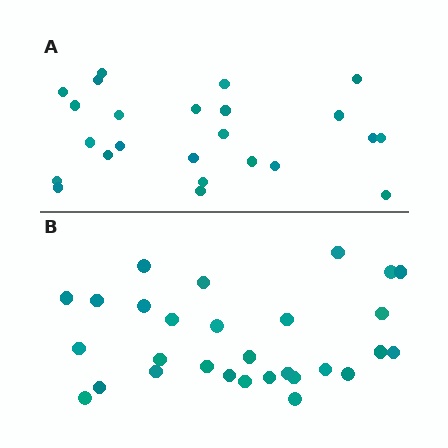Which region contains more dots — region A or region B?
Region B (the bottom region) has more dots.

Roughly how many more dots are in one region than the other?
Region B has about 5 more dots than region A.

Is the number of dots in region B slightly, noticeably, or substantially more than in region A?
Region B has only slightly more — the two regions are fairly close. The ratio is roughly 1.2 to 1.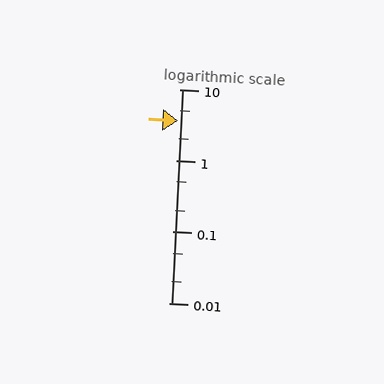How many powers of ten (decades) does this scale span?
The scale spans 3 decades, from 0.01 to 10.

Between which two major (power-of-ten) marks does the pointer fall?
The pointer is between 1 and 10.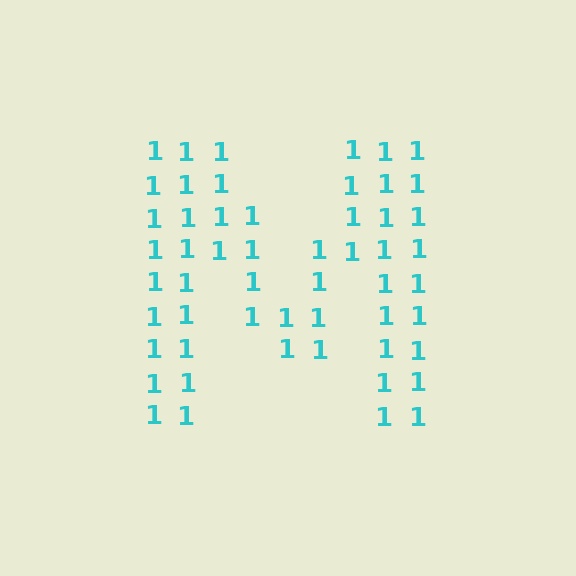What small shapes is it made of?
It is made of small digit 1's.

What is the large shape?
The large shape is the letter M.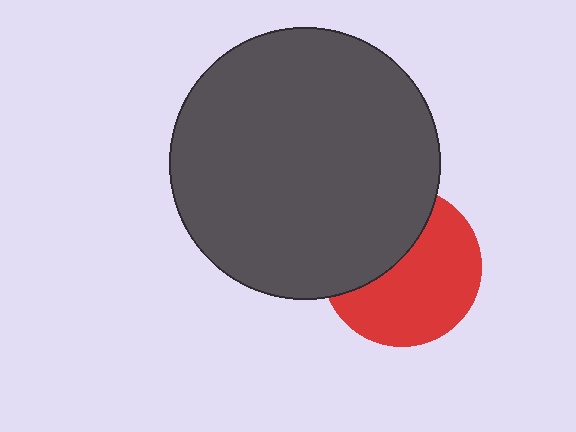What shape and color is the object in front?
The object in front is a dark gray circle.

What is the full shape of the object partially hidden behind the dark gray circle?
The partially hidden object is a red circle.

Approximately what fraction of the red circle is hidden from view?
Roughly 39% of the red circle is hidden behind the dark gray circle.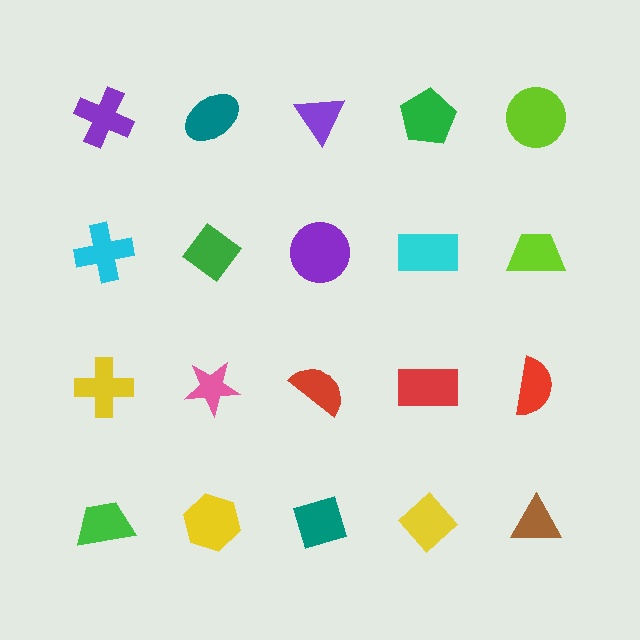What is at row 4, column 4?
A yellow diamond.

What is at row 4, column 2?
A yellow hexagon.